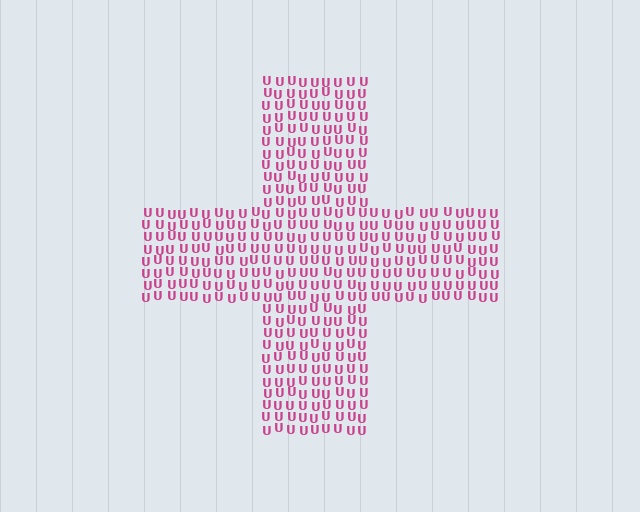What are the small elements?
The small elements are letter U's.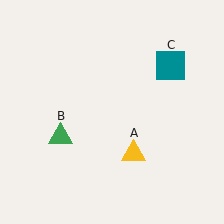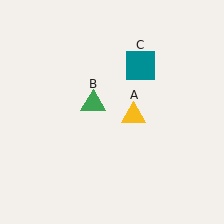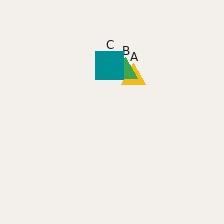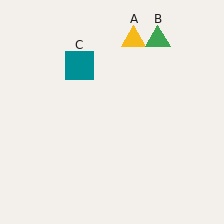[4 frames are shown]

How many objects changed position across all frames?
3 objects changed position: yellow triangle (object A), green triangle (object B), teal square (object C).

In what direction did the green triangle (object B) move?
The green triangle (object B) moved up and to the right.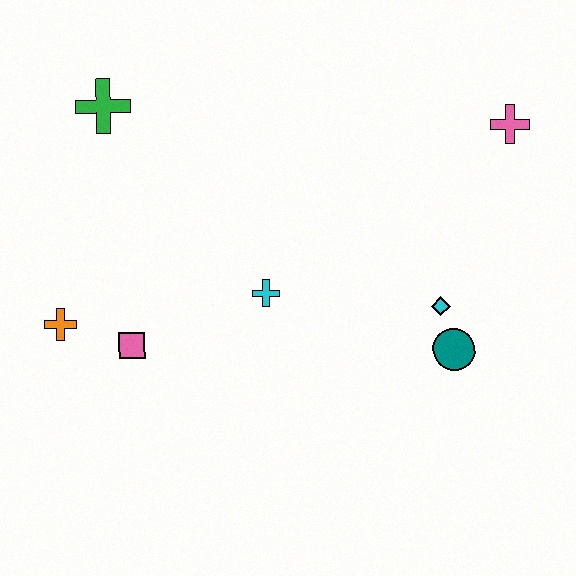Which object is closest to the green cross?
The orange cross is closest to the green cross.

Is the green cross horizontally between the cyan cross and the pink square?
No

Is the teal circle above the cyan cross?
No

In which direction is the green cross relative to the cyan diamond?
The green cross is to the left of the cyan diamond.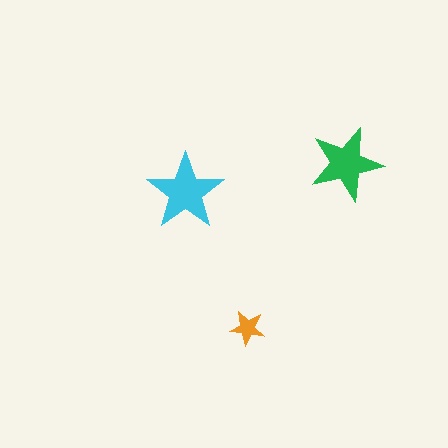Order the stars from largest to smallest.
the cyan one, the green one, the orange one.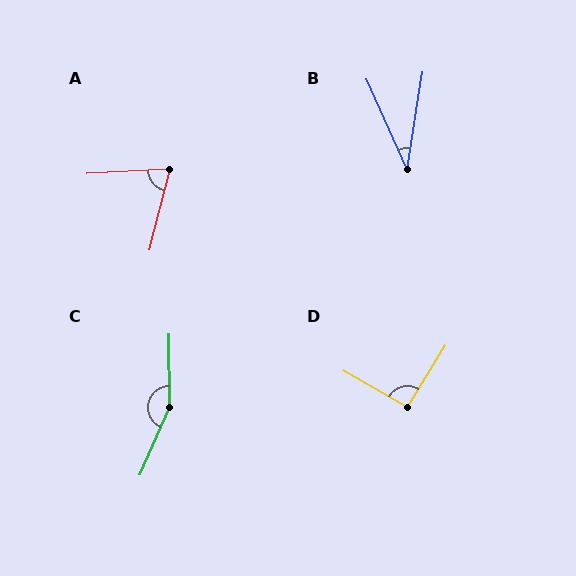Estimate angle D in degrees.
Approximately 91 degrees.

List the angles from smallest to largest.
B (33°), A (73°), D (91°), C (156°).